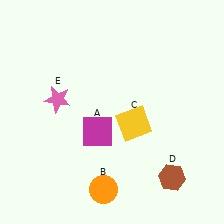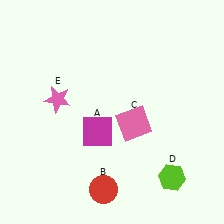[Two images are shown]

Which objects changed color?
B changed from orange to red. C changed from yellow to pink. D changed from brown to lime.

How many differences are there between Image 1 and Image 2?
There are 3 differences between the two images.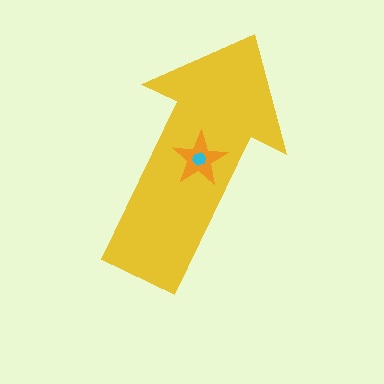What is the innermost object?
The cyan hexagon.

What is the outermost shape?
The yellow arrow.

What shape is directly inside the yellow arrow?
The orange star.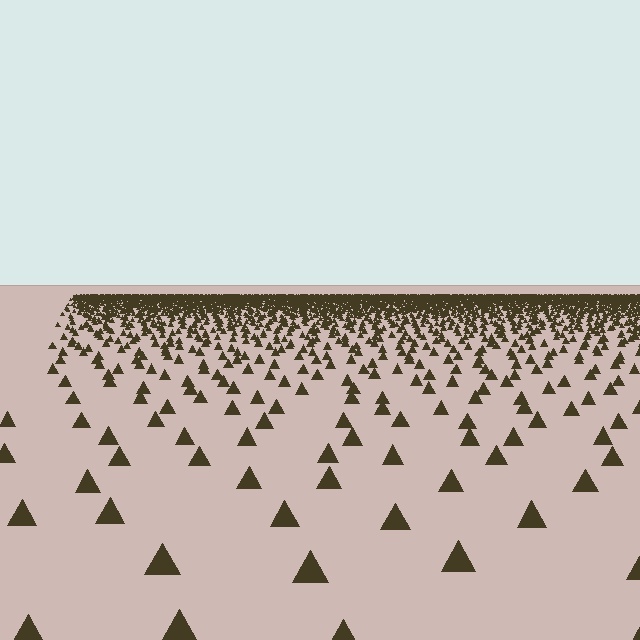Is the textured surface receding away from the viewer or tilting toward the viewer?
The surface is receding away from the viewer. Texture elements get smaller and denser toward the top.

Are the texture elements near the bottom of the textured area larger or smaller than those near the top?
Larger. Near the bottom, elements are closer to the viewer and appear at a bigger on-screen size.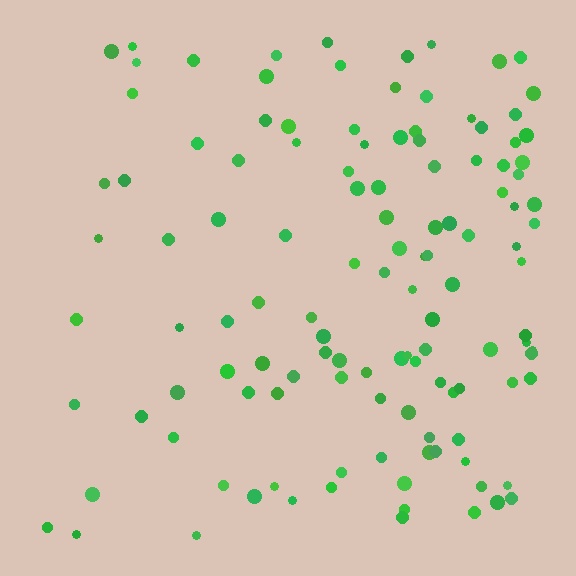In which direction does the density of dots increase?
From left to right, with the right side densest.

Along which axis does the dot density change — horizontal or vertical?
Horizontal.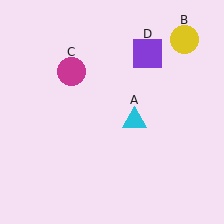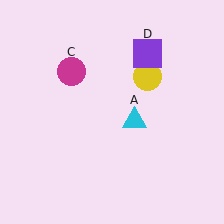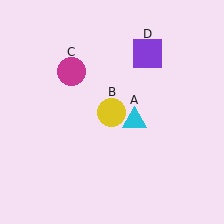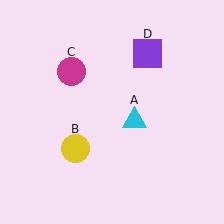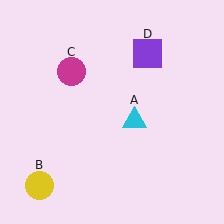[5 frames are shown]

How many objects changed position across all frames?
1 object changed position: yellow circle (object B).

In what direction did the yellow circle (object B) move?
The yellow circle (object B) moved down and to the left.